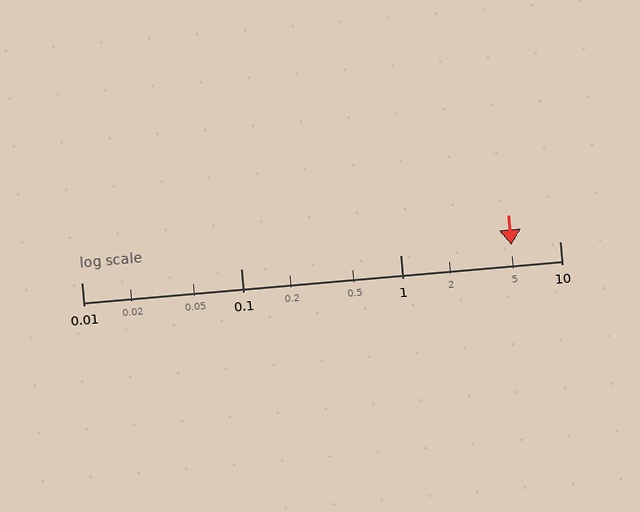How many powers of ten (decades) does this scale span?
The scale spans 3 decades, from 0.01 to 10.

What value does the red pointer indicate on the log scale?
The pointer indicates approximately 5.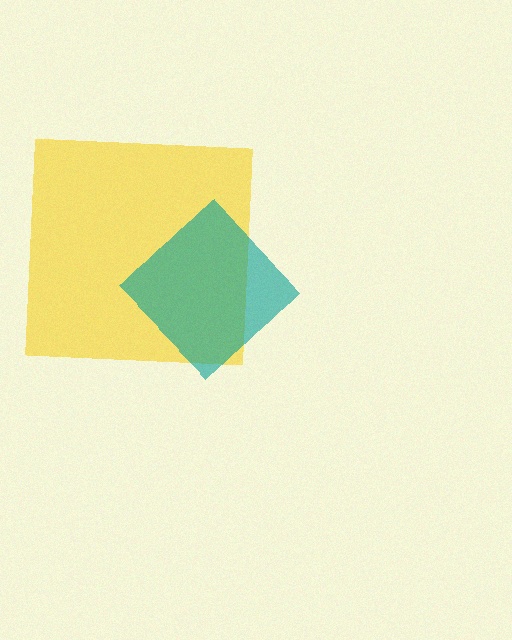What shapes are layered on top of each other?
The layered shapes are: a yellow square, a teal diamond.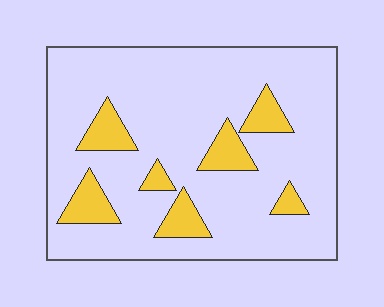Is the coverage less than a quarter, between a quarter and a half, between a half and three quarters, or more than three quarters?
Less than a quarter.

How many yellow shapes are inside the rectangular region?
7.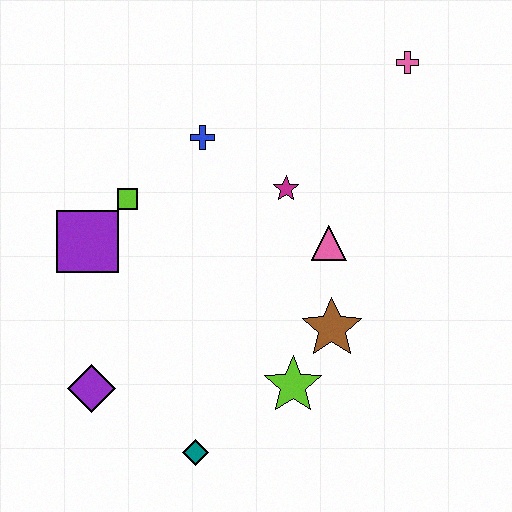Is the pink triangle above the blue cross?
No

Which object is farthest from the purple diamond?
The pink cross is farthest from the purple diamond.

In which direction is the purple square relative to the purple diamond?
The purple square is above the purple diamond.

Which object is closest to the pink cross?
The magenta star is closest to the pink cross.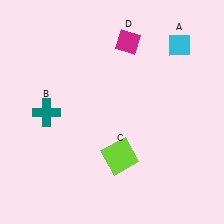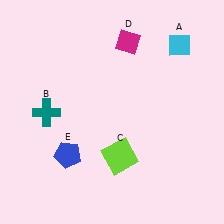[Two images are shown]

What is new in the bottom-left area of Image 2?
A blue pentagon (E) was added in the bottom-left area of Image 2.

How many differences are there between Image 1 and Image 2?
There is 1 difference between the two images.